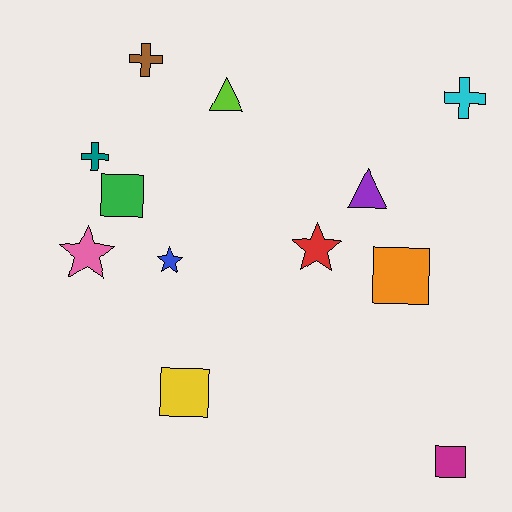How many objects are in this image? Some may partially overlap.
There are 12 objects.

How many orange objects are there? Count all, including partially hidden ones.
There is 1 orange object.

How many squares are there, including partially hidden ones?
There are 4 squares.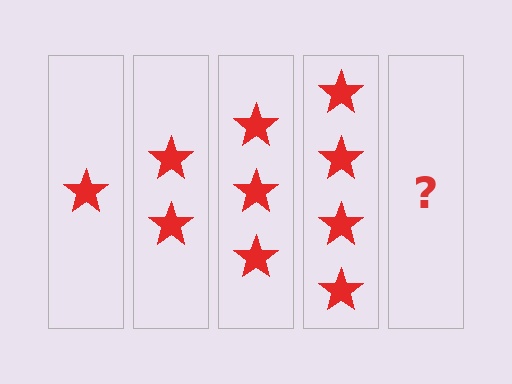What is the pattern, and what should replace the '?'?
The pattern is that each step adds one more star. The '?' should be 5 stars.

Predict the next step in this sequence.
The next step is 5 stars.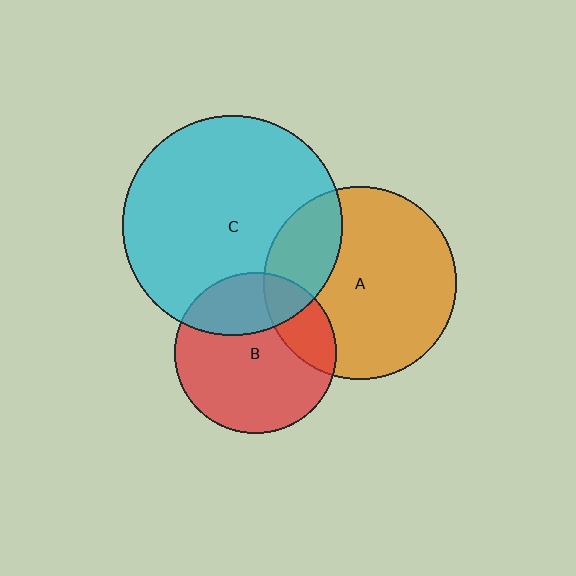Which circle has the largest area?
Circle C (cyan).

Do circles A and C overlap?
Yes.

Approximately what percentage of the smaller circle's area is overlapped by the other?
Approximately 25%.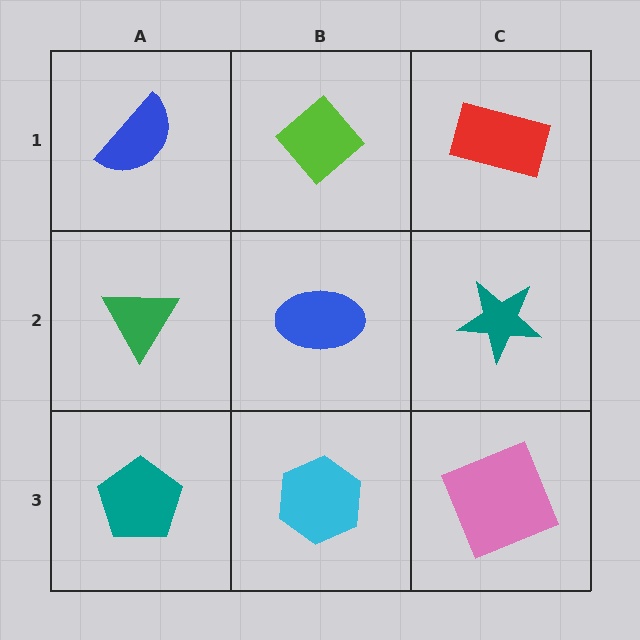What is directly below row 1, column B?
A blue ellipse.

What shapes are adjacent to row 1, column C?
A teal star (row 2, column C), a lime diamond (row 1, column B).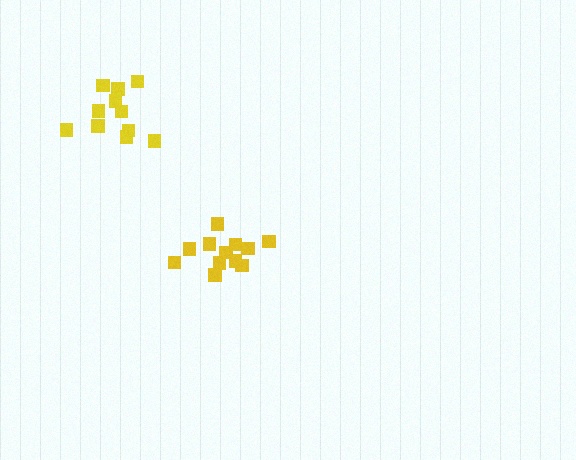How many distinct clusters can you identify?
There are 2 distinct clusters.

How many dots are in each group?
Group 1: 12 dots, Group 2: 11 dots (23 total).